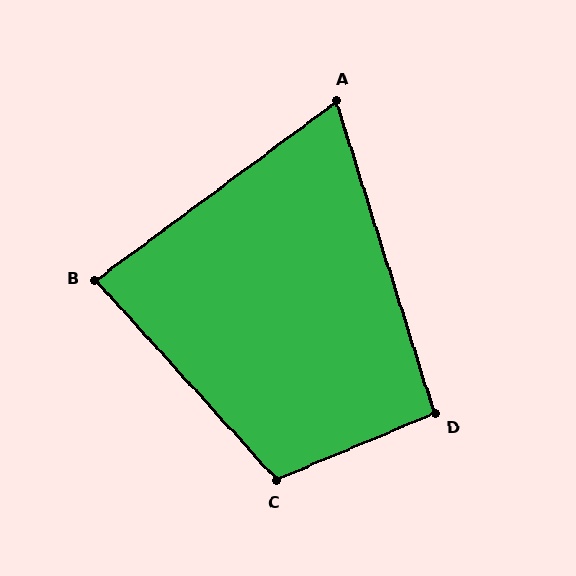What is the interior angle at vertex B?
Approximately 85 degrees (acute).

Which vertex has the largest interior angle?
C, at approximately 109 degrees.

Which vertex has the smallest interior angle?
A, at approximately 71 degrees.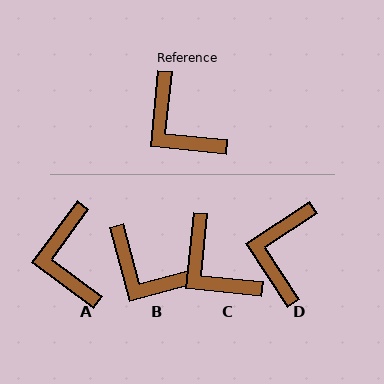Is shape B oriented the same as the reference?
No, it is off by about 21 degrees.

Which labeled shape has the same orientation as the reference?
C.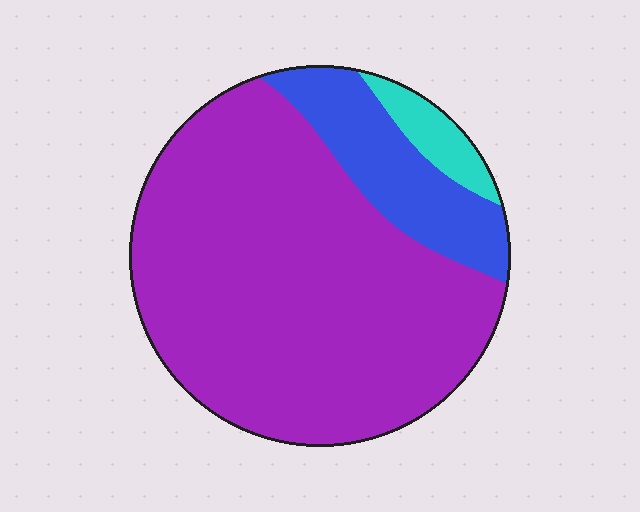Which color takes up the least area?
Cyan, at roughly 5%.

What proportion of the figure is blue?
Blue covers 17% of the figure.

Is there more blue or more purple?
Purple.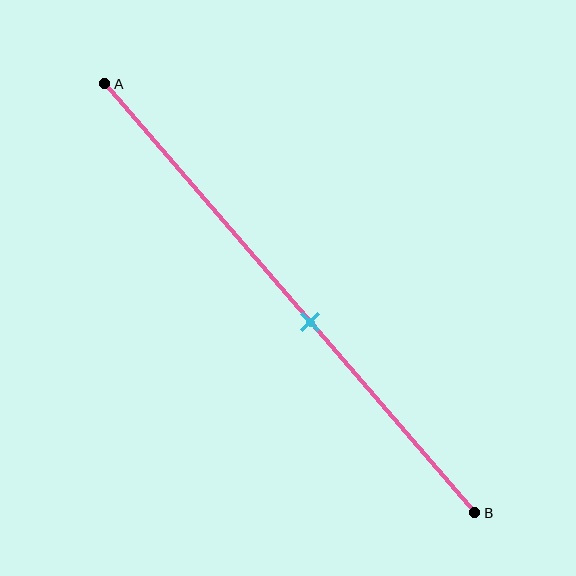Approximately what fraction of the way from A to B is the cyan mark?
The cyan mark is approximately 55% of the way from A to B.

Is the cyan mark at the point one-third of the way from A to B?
No, the mark is at about 55% from A, not at the 33% one-third point.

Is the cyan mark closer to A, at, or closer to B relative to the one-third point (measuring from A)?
The cyan mark is closer to point B than the one-third point of segment AB.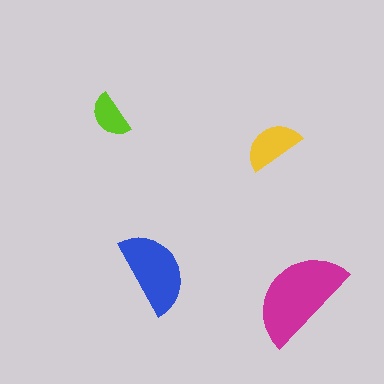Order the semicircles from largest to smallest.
the magenta one, the blue one, the yellow one, the lime one.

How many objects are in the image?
There are 4 objects in the image.